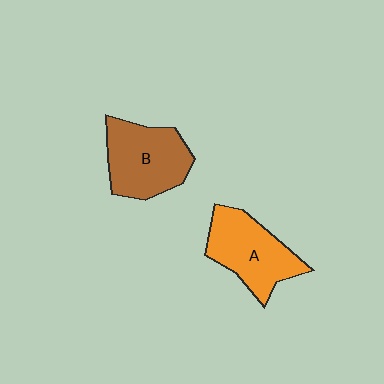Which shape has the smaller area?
Shape A (orange).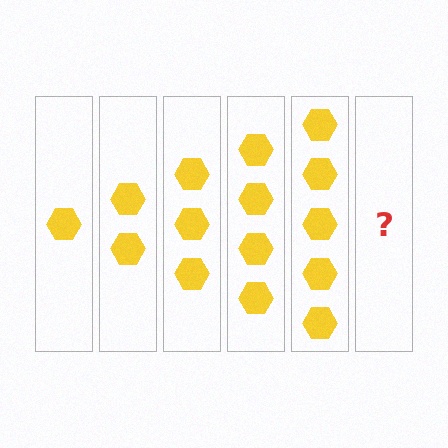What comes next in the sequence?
The next element should be 6 hexagons.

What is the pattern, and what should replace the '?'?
The pattern is that each step adds one more hexagon. The '?' should be 6 hexagons.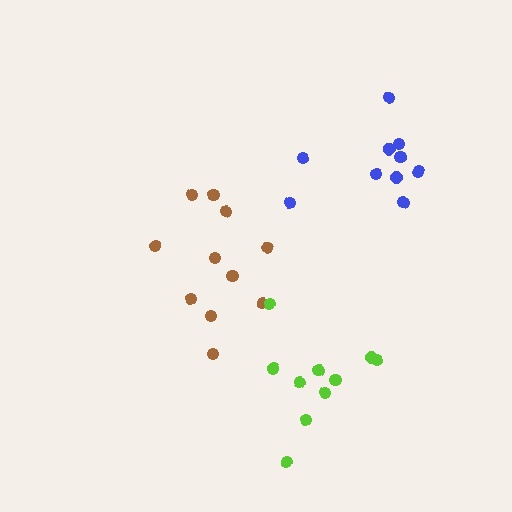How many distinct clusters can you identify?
There are 3 distinct clusters.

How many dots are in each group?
Group 1: 10 dots, Group 2: 11 dots, Group 3: 10 dots (31 total).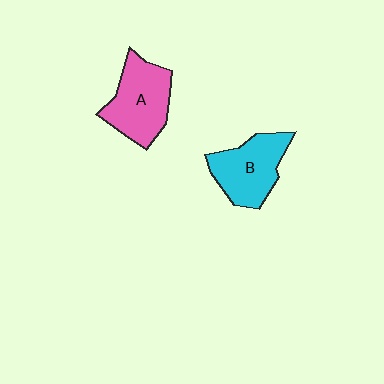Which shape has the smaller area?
Shape B (cyan).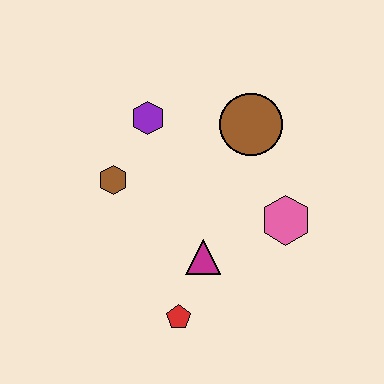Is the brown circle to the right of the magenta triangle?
Yes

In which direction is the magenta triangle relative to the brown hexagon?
The magenta triangle is to the right of the brown hexagon.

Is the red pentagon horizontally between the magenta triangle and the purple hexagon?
Yes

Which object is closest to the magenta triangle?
The red pentagon is closest to the magenta triangle.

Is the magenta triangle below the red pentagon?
No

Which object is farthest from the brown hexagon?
The pink hexagon is farthest from the brown hexagon.